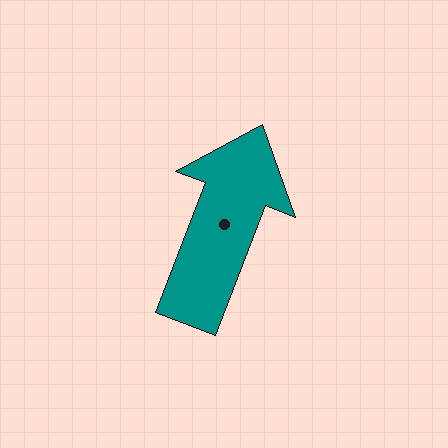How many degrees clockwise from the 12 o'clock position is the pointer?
Approximately 21 degrees.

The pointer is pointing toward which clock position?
Roughly 1 o'clock.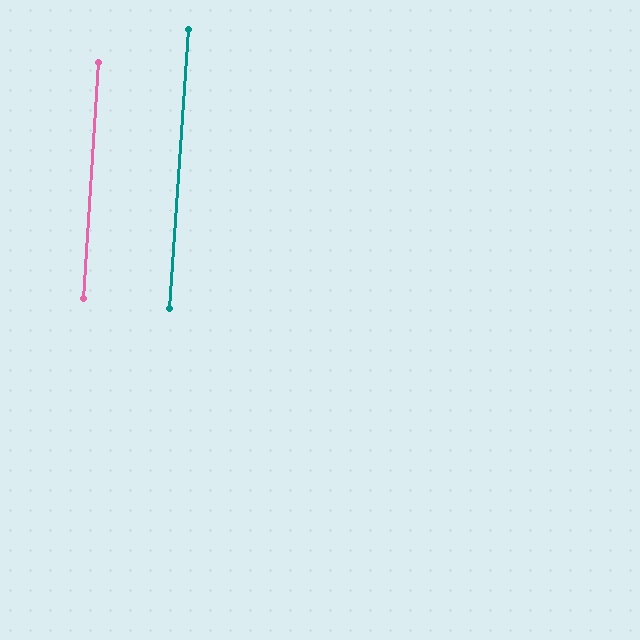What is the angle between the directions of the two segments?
Approximately 0 degrees.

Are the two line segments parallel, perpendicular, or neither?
Parallel — their directions differ by only 0.1°.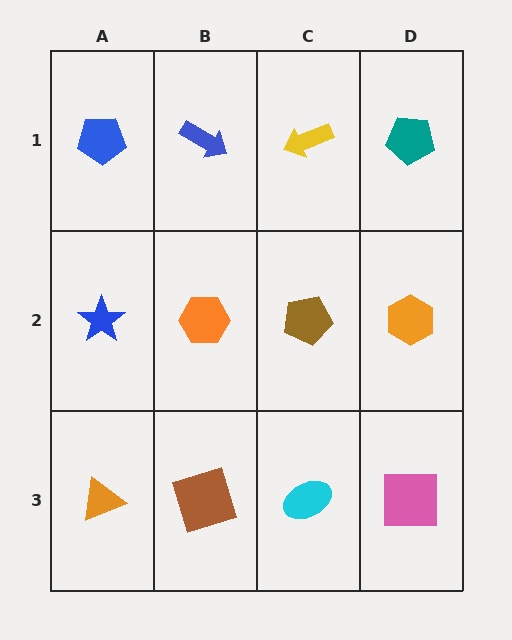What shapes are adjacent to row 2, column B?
A blue arrow (row 1, column B), a brown square (row 3, column B), a blue star (row 2, column A), a brown pentagon (row 2, column C).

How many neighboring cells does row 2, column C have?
4.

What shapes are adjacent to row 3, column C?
A brown pentagon (row 2, column C), a brown square (row 3, column B), a pink square (row 3, column D).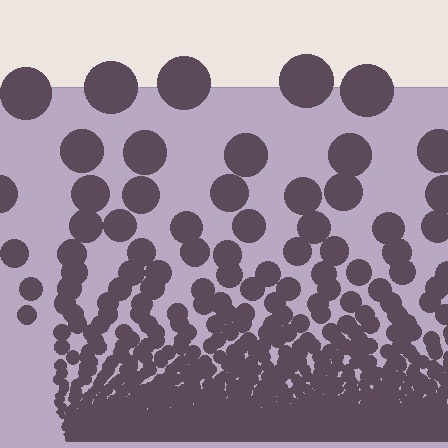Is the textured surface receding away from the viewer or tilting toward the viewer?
The surface appears to tilt toward the viewer. Texture elements get larger and sparser toward the top.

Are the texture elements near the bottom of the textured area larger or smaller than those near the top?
Smaller. The gradient is inverted — elements near the bottom are smaller and denser.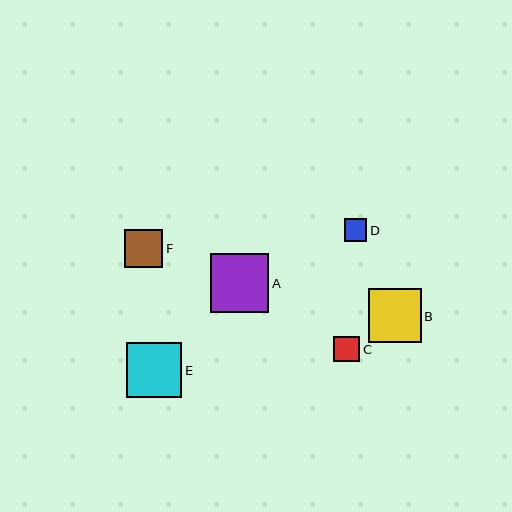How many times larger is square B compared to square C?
Square B is approximately 2.1 times the size of square C.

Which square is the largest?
Square A is the largest with a size of approximately 59 pixels.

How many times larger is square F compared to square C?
Square F is approximately 1.5 times the size of square C.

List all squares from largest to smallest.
From largest to smallest: A, E, B, F, C, D.